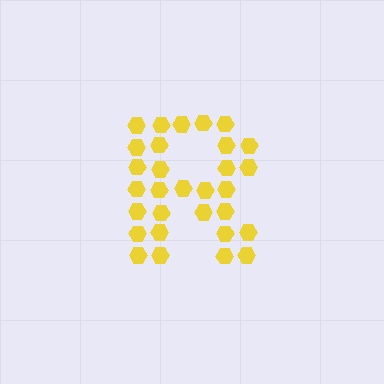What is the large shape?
The large shape is the letter R.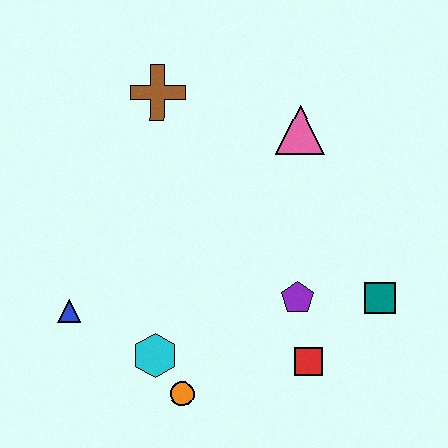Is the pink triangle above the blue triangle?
Yes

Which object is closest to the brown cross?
The pink triangle is closest to the brown cross.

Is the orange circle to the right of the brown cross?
Yes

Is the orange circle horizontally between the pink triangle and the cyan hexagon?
Yes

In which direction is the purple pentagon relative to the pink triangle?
The purple pentagon is below the pink triangle.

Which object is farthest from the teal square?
The blue triangle is farthest from the teal square.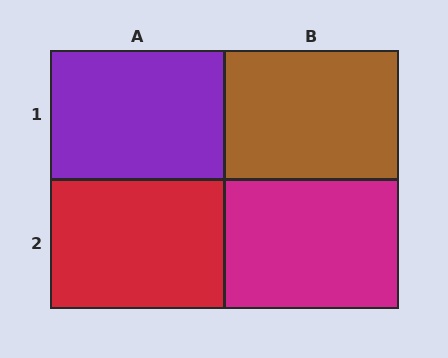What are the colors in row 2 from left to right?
Red, magenta.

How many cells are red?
1 cell is red.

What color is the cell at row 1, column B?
Brown.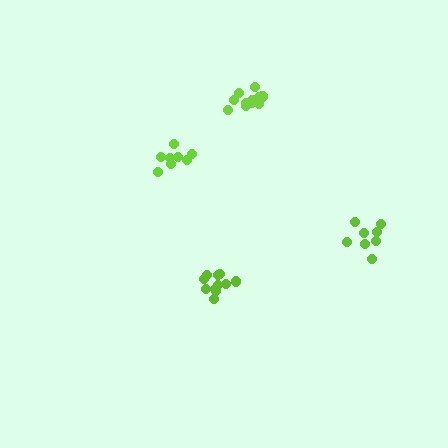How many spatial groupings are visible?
There are 4 spatial groupings.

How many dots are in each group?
Group 1: 11 dots, Group 2: 11 dots, Group 3: 8 dots, Group 4: 8 dots (38 total).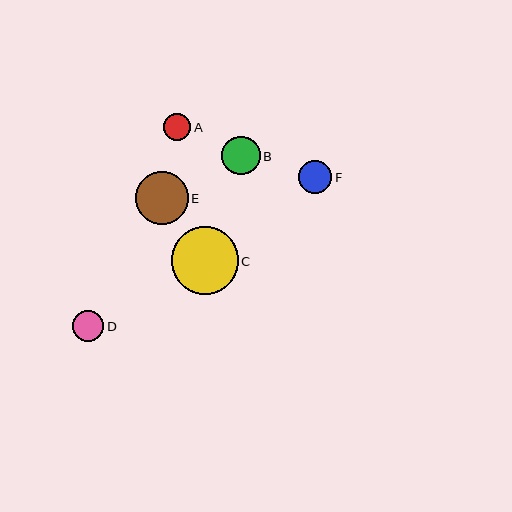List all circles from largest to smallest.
From largest to smallest: C, E, B, F, D, A.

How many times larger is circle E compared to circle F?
Circle E is approximately 1.6 times the size of circle F.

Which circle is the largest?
Circle C is the largest with a size of approximately 67 pixels.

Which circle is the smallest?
Circle A is the smallest with a size of approximately 27 pixels.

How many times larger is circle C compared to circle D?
Circle C is approximately 2.1 times the size of circle D.